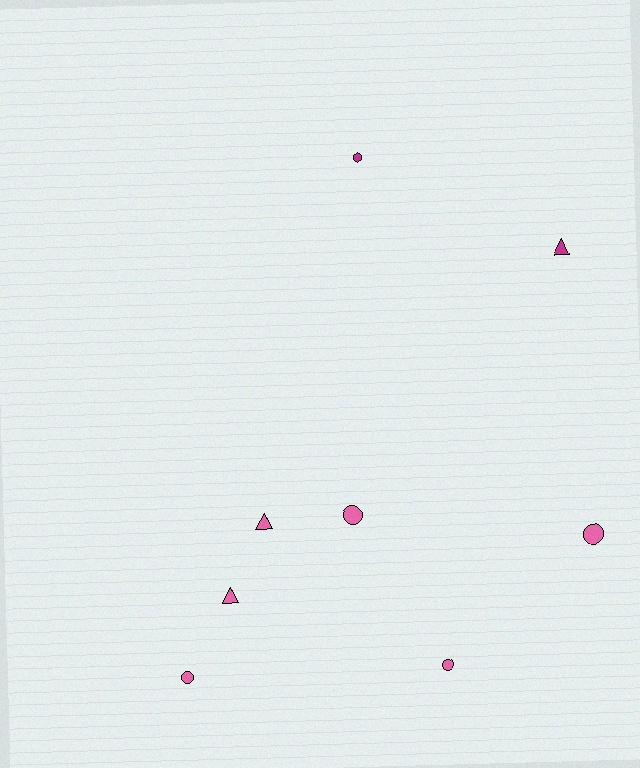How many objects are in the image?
There are 8 objects.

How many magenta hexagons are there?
There is 1 magenta hexagon.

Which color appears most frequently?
Pink, with 6 objects.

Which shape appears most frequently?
Circle, with 4 objects.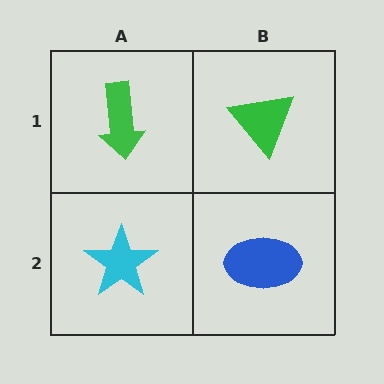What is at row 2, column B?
A blue ellipse.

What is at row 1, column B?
A green triangle.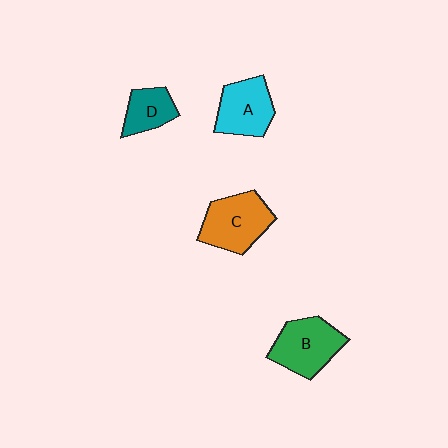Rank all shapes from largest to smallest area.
From largest to smallest: C (orange), B (green), A (cyan), D (teal).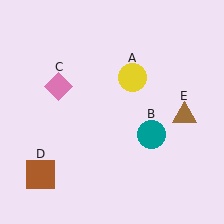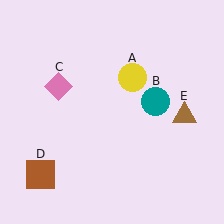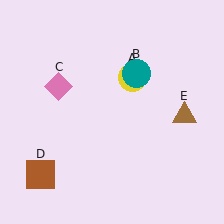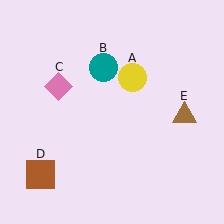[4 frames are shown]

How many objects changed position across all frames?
1 object changed position: teal circle (object B).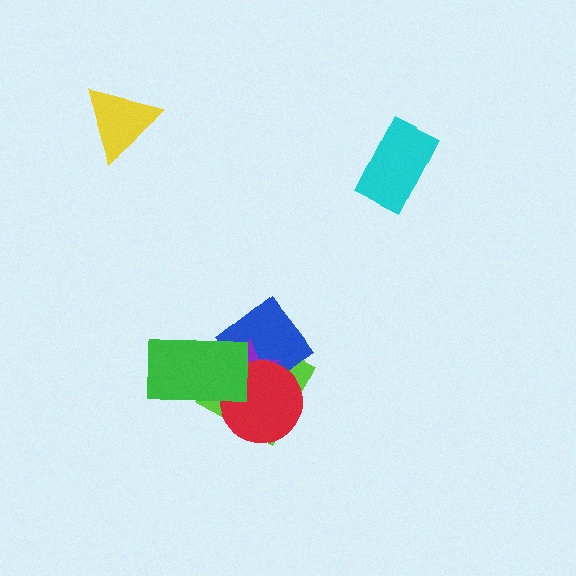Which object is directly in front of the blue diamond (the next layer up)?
The purple star is directly in front of the blue diamond.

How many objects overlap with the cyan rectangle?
0 objects overlap with the cyan rectangle.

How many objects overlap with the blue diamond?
4 objects overlap with the blue diamond.